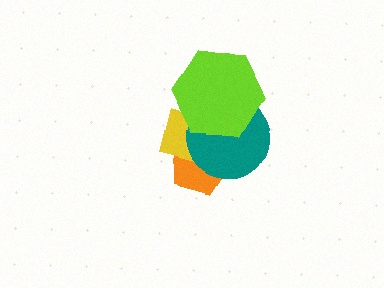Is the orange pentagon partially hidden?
Yes, it is partially covered by another shape.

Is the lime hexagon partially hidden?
No, no other shape covers it.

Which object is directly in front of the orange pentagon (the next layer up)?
The yellow square is directly in front of the orange pentagon.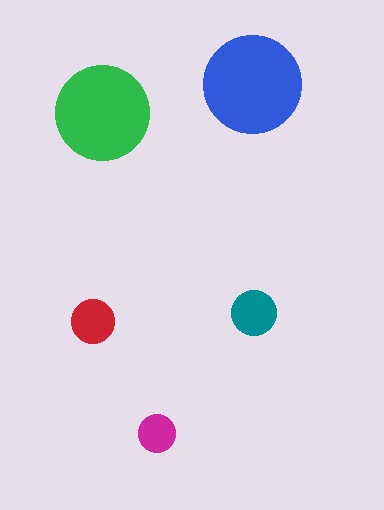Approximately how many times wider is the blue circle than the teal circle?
About 2 times wider.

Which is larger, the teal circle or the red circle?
The teal one.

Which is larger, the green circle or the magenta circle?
The green one.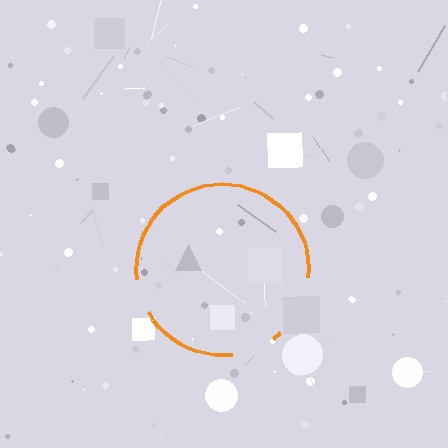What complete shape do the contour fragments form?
The contour fragments form a circle.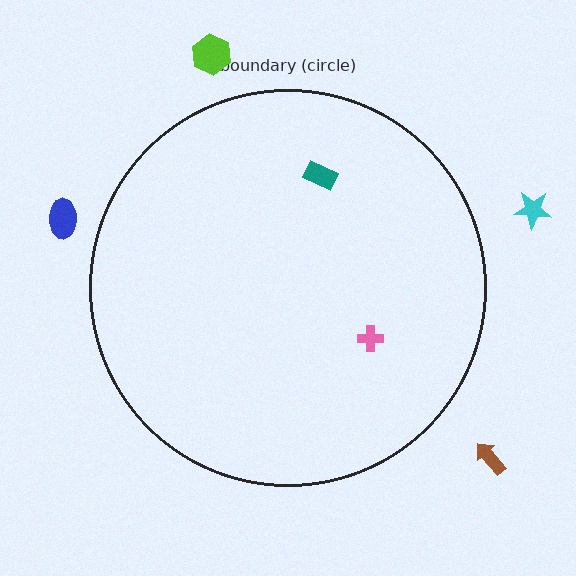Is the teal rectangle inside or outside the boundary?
Inside.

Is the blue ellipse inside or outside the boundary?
Outside.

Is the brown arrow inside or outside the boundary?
Outside.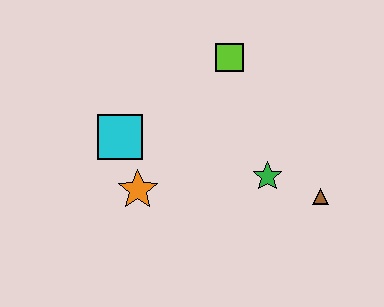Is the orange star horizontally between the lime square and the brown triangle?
No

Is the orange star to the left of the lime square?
Yes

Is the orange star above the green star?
No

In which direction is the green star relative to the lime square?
The green star is below the lime square.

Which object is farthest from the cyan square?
The brown triangle is farthest from the cyan square.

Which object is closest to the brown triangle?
The green star is closest to the brown triangle.